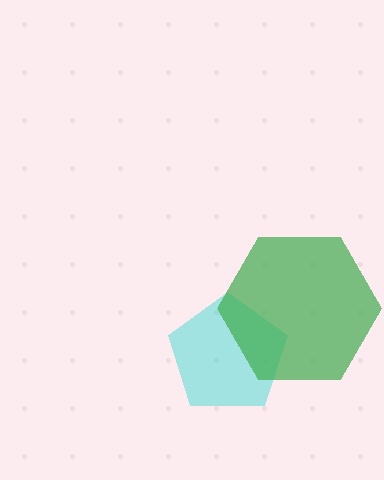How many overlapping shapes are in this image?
There are 2 overlapping shapes in the image.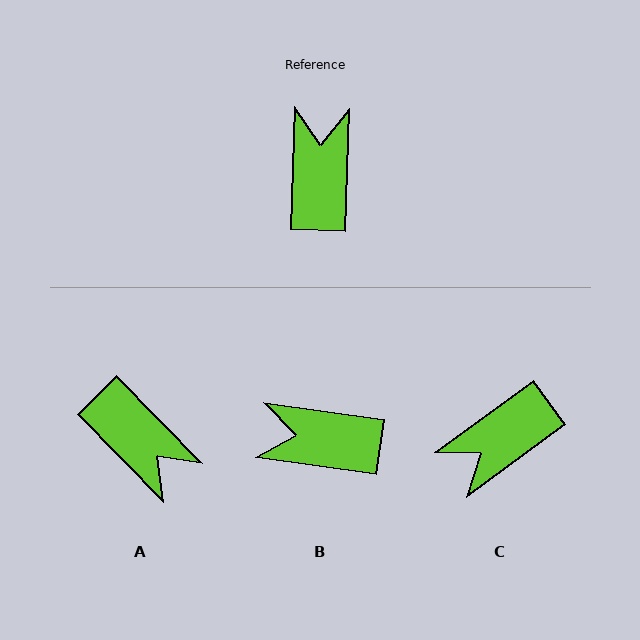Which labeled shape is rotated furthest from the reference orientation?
A, about 134 degrees away.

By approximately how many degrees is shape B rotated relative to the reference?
Approximately 84 degrees counter-clockwise.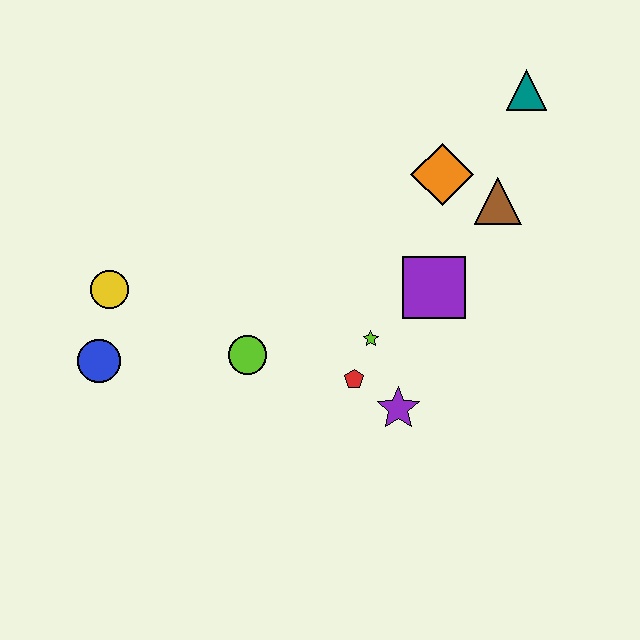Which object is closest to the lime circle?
The red pentagon is closest to the lime circle.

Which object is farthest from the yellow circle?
The teal triangle is farthest from the yellow circle.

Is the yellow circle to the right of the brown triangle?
No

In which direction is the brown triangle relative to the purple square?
The brown triangle is above the purple square.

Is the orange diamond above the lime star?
Yes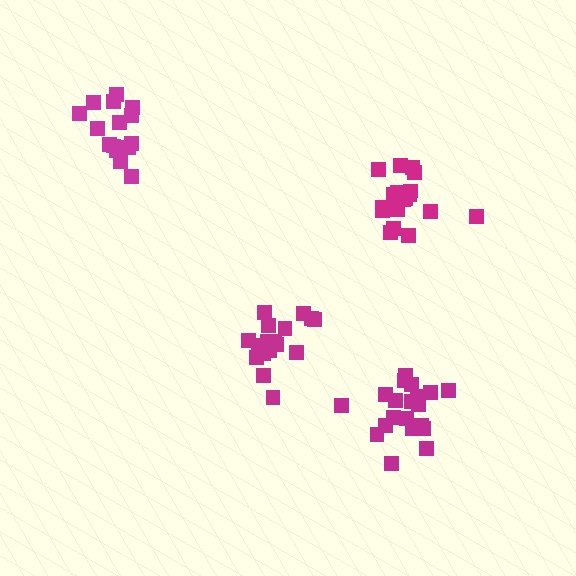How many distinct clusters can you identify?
There are 4 distinct clusters.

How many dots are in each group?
Group 1: 18 dots, Group 2: 20 dots, Group 3: 15 dots, Group 4: 19 dots (72 total).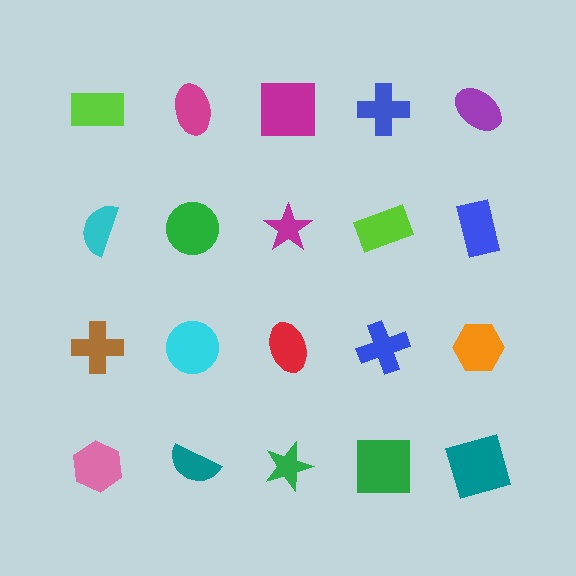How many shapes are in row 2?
5 shapes.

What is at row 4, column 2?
A teal semicircle.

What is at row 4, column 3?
A green star.